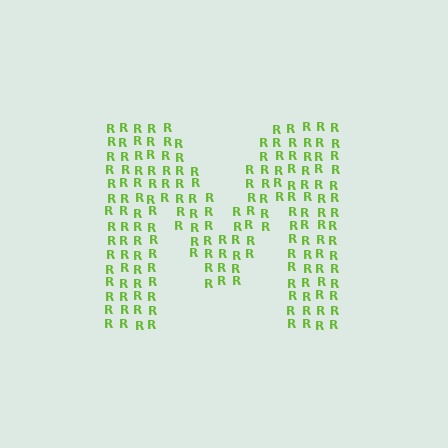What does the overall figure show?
The overall figure shows the letter M.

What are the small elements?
The small elements are letter R's.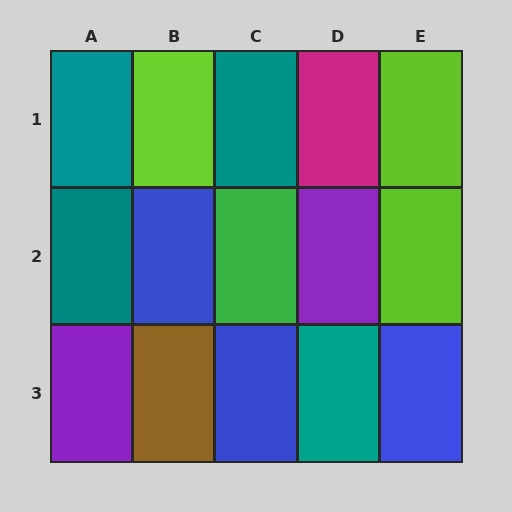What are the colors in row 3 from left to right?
Purple, brown, blue, teal, blue.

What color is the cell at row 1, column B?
Lime.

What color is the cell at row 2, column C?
Green.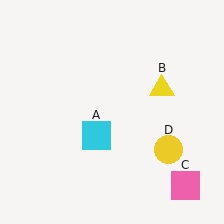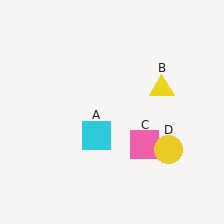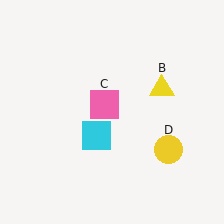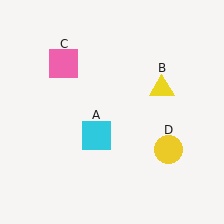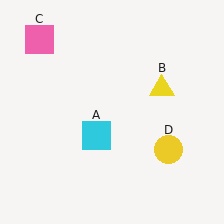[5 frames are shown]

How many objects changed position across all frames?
1 object changed position: pink square (object C).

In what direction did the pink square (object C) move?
The pink square (object C) moved up and to the left.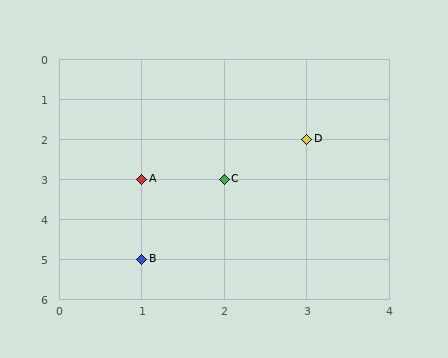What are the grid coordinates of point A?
Point A is at grid coordinates (1, 3).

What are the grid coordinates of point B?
Point B is at grid coordinates (1, 5).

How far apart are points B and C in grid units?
Points B and C are 1 column and 2 rows apart (about 2.2 grid units diagonally).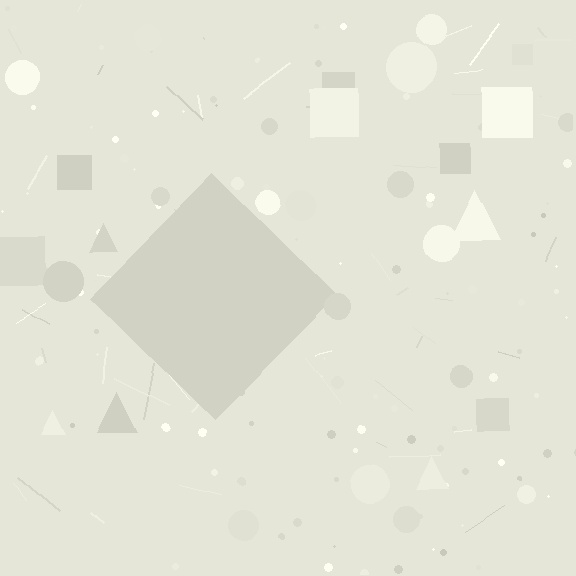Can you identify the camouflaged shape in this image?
The camouflaged shape is a diamond.